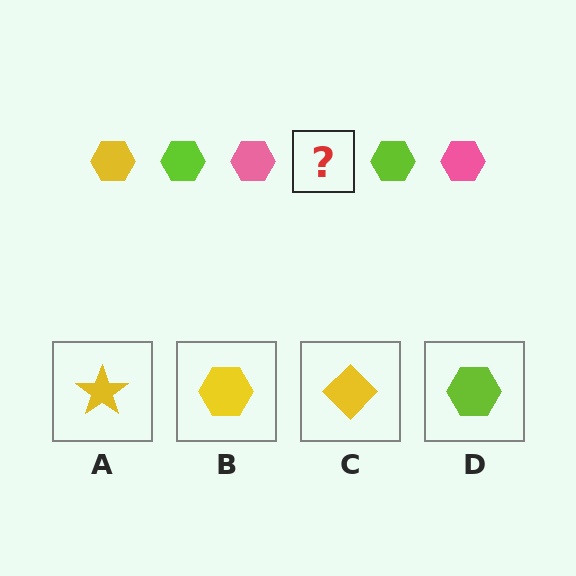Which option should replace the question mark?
Option B.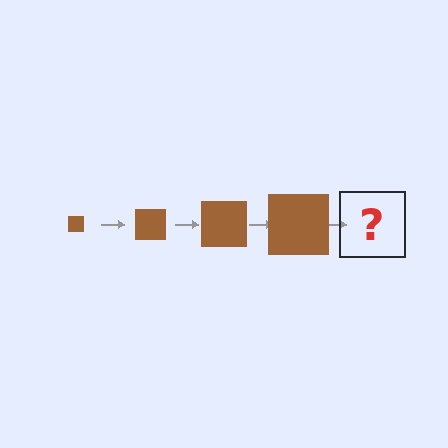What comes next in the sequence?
The next element should be a brown square, larger than the previous one.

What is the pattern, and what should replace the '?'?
The pattern is that the square gets progressively larger each step. The '?' should be a brown square, larger than the previous one.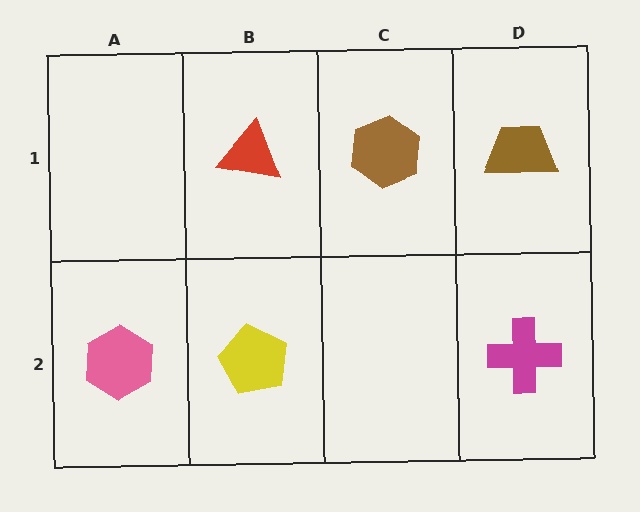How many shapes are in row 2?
3 shapes.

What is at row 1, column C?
A brown hexagon.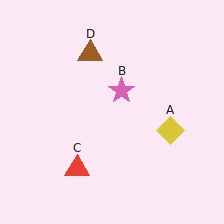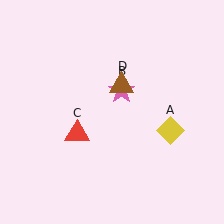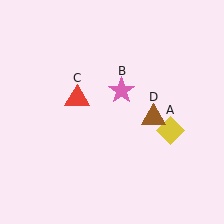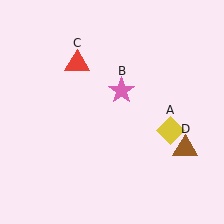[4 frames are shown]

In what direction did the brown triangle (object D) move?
The brown triangle (object D) moved down and to the right.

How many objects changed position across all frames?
2 objects changed position: red triangle (object C), brown triangle (object D).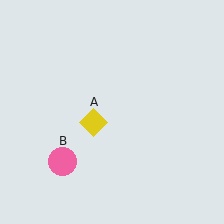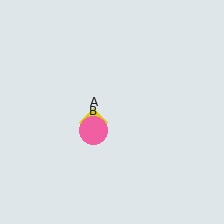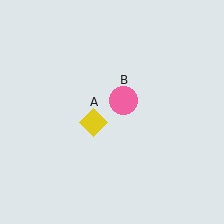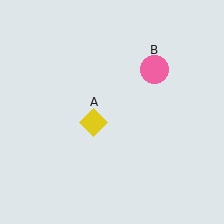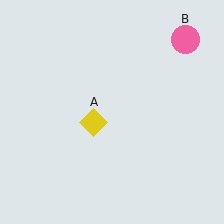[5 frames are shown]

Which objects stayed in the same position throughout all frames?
Yellow diamond (object A) remained stationary.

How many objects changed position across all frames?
1 object changed position: pink circle (object B).